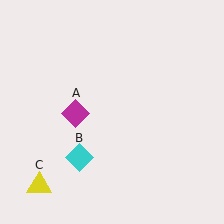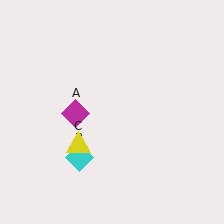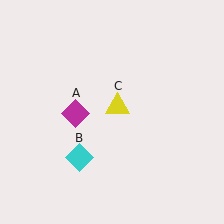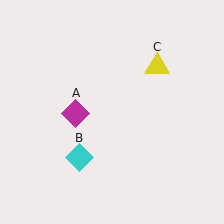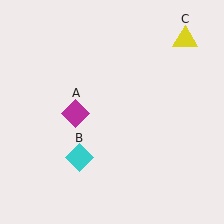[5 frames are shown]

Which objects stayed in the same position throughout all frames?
Magenta diamond (object A) and cyan diamond (object B) remained stationary.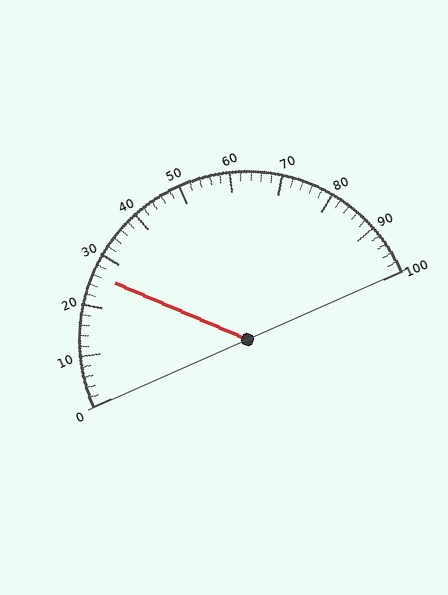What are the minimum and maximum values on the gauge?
The gauge ranges from 0 to 100.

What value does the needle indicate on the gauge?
The needle indicates approximately 26.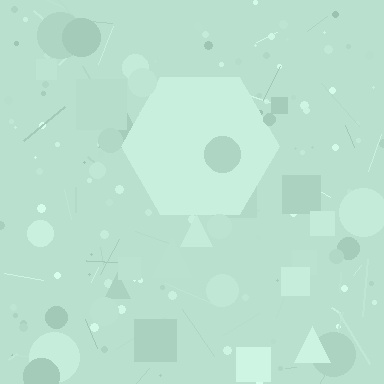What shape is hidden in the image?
A hexagon is hidden in the image.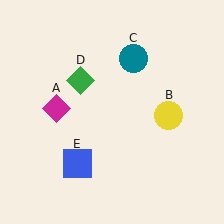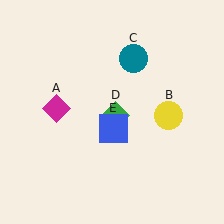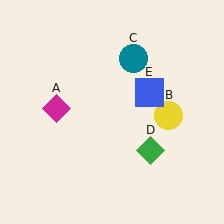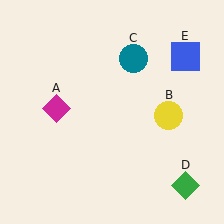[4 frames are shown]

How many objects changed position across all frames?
2 objects changed position: green diamond (object D), blue square (object E).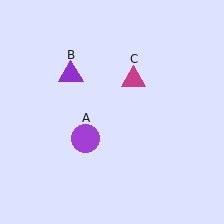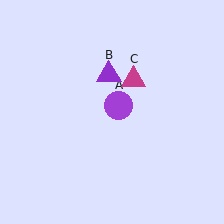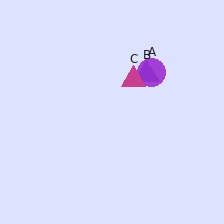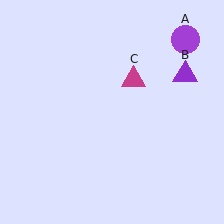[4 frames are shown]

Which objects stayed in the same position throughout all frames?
Magenta triangle (object C) remained stationary.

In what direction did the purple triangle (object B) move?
The purple triangle (object B) moved right.